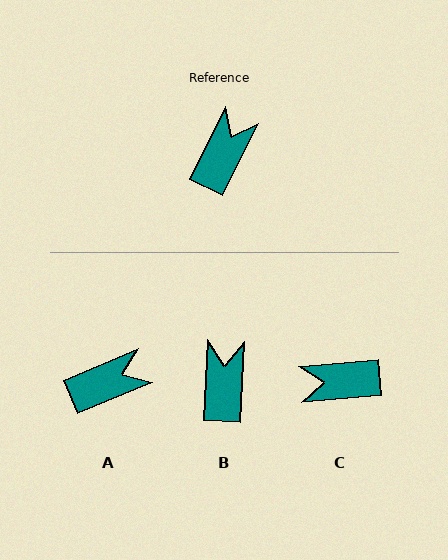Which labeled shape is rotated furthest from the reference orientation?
C, about 122 degrees away.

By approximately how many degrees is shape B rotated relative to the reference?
Approximately 24 degrees counter-clockwise.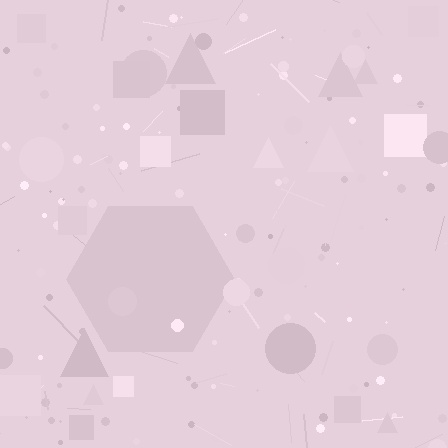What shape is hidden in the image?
A hexagon is hidden in the image.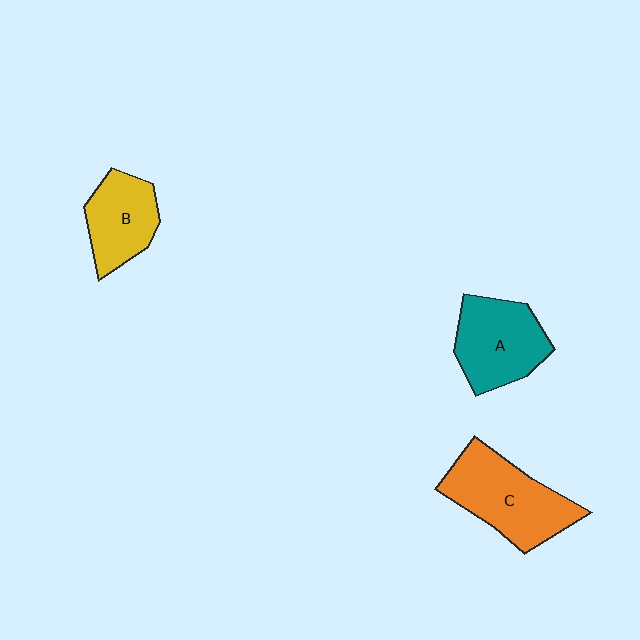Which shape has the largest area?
Shape C (orange).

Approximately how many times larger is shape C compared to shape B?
Approximately 1.5 times.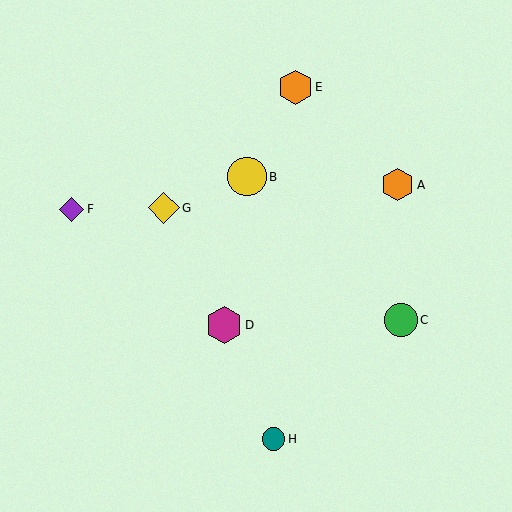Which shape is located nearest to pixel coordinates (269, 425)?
The teal circle (labeled H) at (274, 439) is nearest to that location.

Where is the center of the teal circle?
The center of the teal circle is at (274, 439).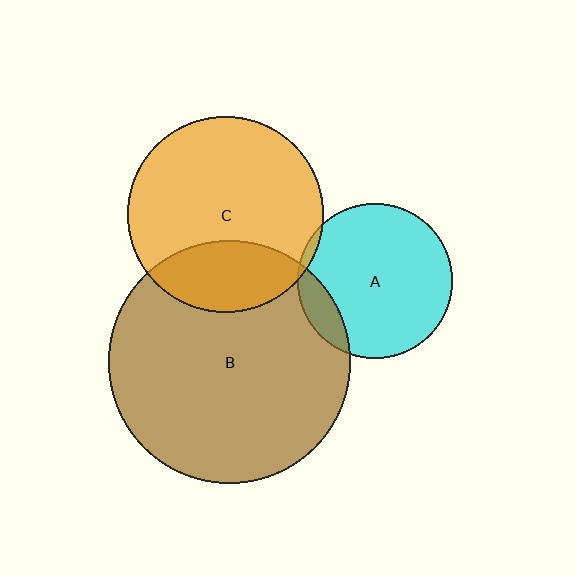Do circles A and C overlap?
Yes.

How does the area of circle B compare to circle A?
Approximately 2.4 times.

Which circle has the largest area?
Circle B (brown).